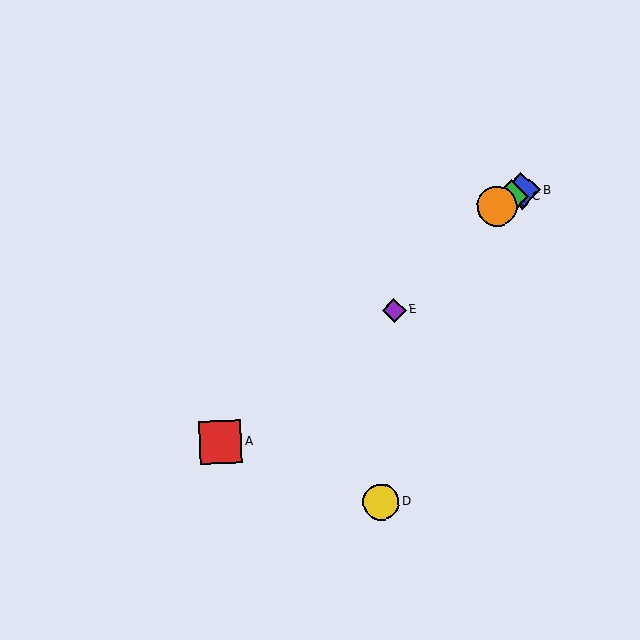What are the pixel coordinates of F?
Object F is at (497, 207).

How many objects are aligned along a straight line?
3 objects (B, C, F) are aligned along a straight line.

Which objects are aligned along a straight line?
Objects B, C, F are aligned along a straight line.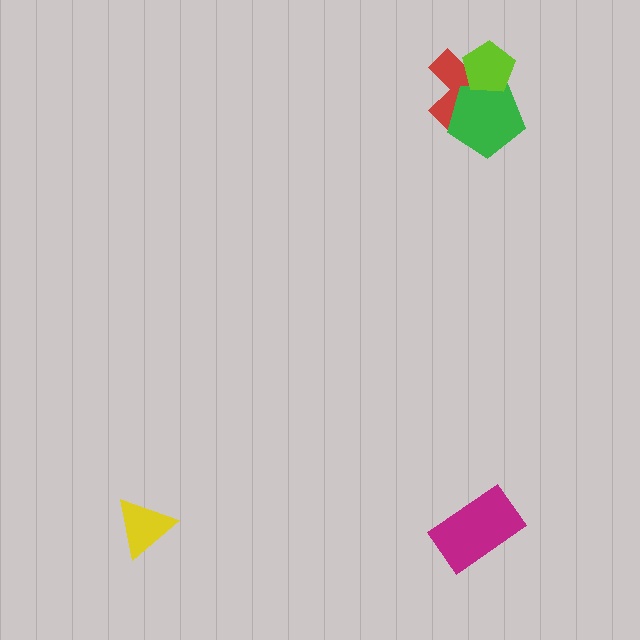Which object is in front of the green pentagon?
The lime pentagon is in front of the green pentagon.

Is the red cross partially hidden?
Yes, it is partially covered by another shape.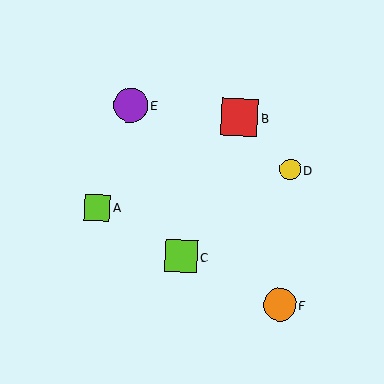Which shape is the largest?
The red square (labeled B) is the largest.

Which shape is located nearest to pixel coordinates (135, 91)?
The purple circle (labeled E) at (131, 105) is nearest to that location.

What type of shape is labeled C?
Shape C is a lime square.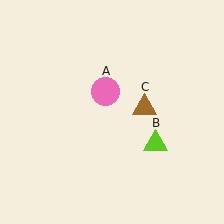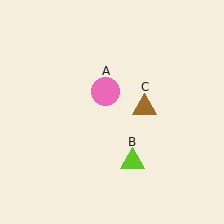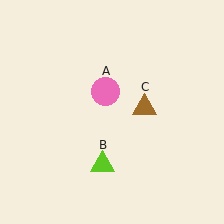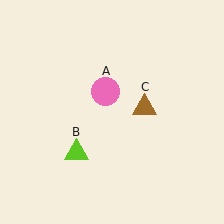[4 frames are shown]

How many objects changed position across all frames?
1 object changed position: lime triangle (object B).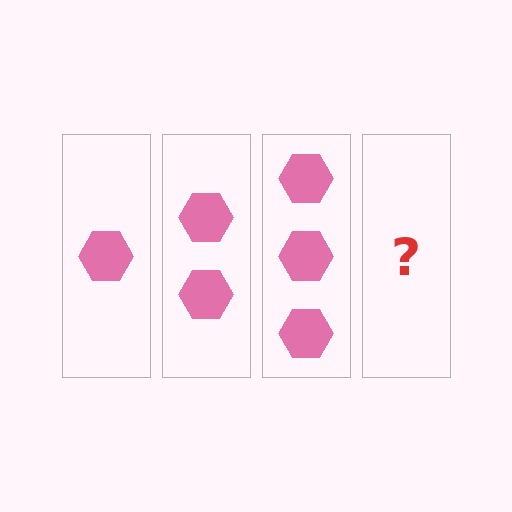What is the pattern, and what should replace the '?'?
The pattern is that each step adds one more hexagon. The '?' should be 4 hexagons.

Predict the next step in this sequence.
The next step is 4 hexagons.